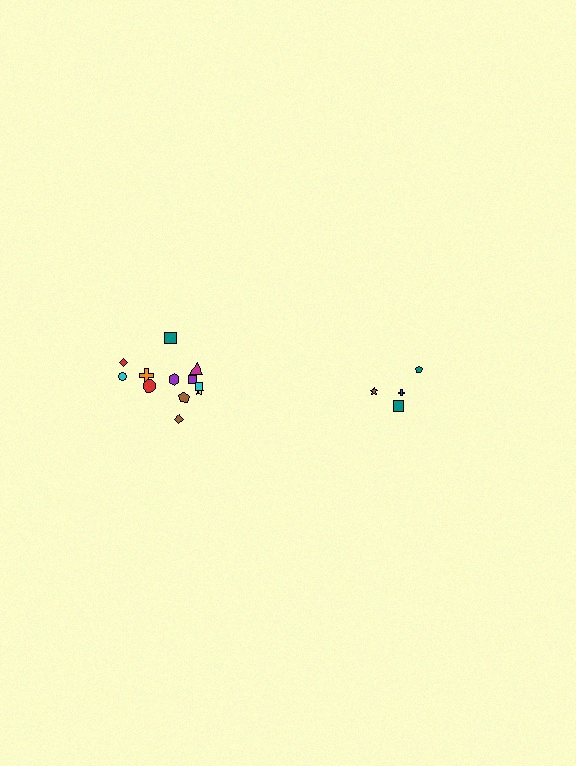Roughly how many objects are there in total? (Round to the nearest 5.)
Roughly 15 objects in total.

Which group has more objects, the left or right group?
The left group.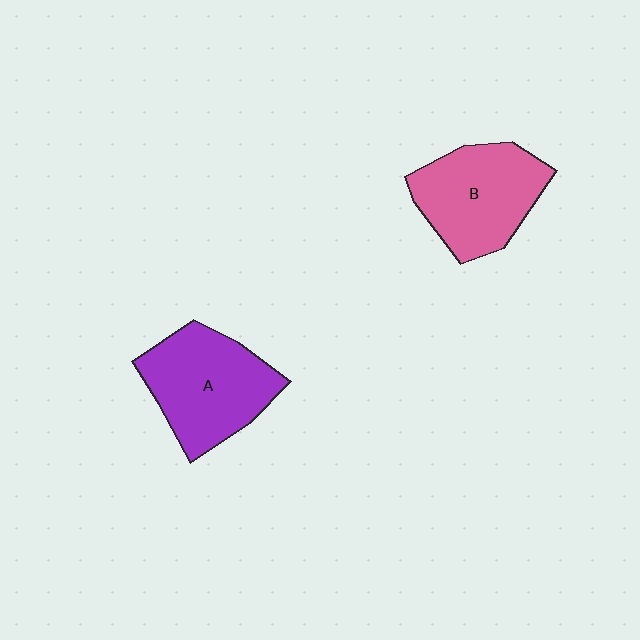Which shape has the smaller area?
Shape B (pink).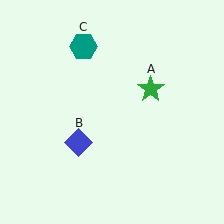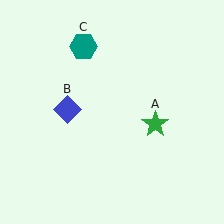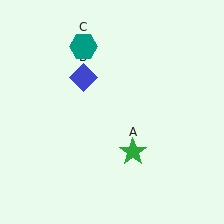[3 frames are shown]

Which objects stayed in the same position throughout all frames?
Teal hexagon (object C) remained stationary.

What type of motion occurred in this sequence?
The green star (object A), blue diamond (object B) rotated clockwise around the center of the scene.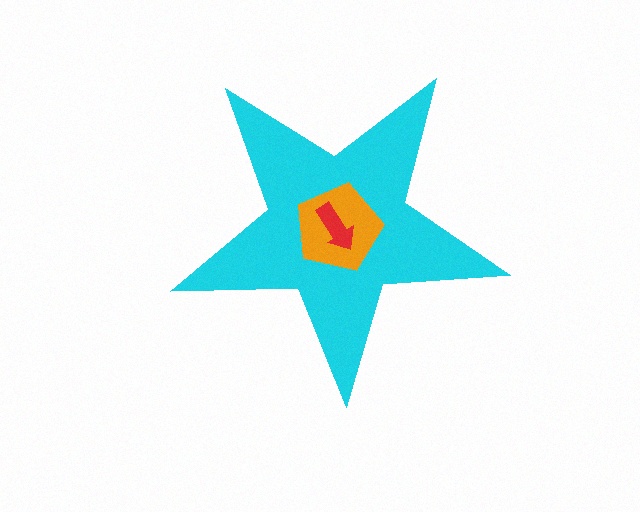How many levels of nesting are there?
3.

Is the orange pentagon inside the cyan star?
Yes.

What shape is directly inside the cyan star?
The orange pentagon.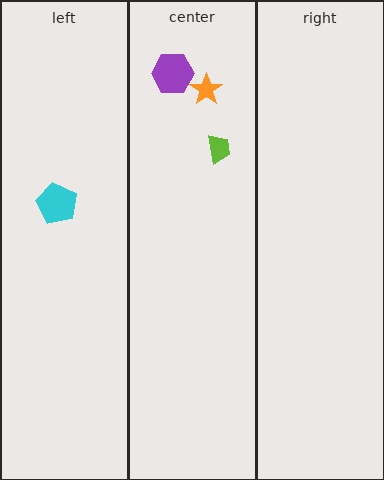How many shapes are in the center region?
3.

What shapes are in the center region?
The orange star, the lime trapezoid, the purple hexagon.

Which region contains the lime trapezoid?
The center region.